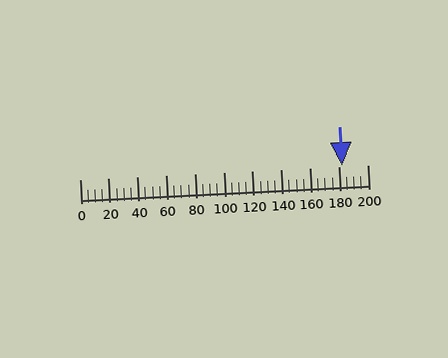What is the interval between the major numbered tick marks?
The major tick marks are spaced 20 units apart.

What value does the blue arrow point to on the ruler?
The blue arrow points to approximately 182.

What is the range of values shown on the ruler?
The ruler shows values from 0 to 200.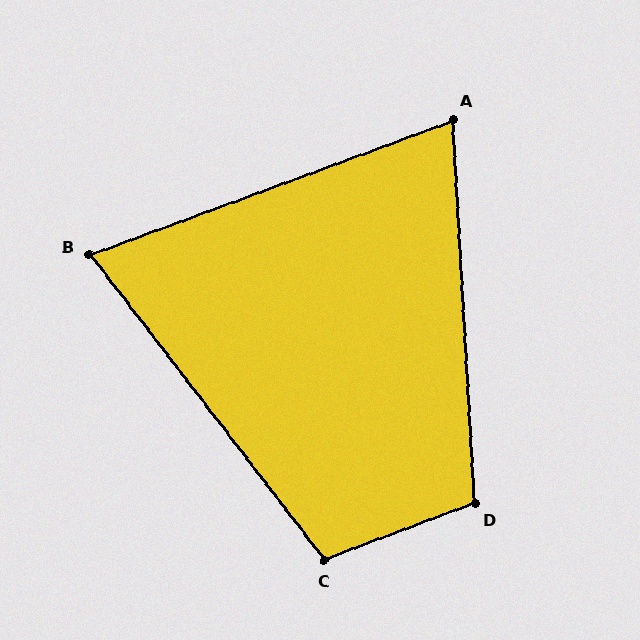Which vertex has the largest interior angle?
D, at approximately 107 degrees.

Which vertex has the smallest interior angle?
B, at approximately 73 degrees.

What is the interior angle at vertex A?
Approximately 73 degrees (acute).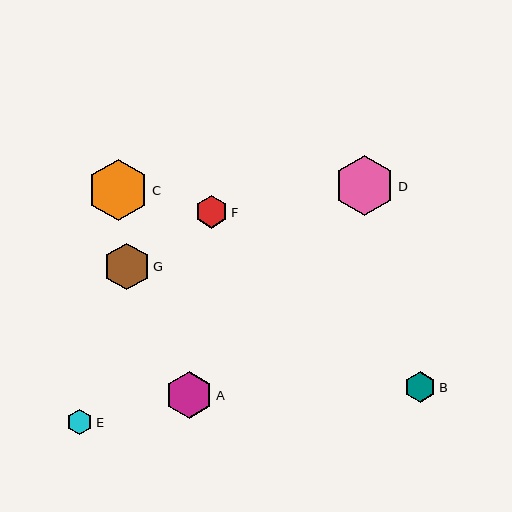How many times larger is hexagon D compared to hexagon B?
Hexagon D is approximately 1.9 times the size of hexagon B.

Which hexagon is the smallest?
Hexagon E is the smallest with a size of approximately 25 pixels.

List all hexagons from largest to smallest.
From largest to smallest: C, D, A, G, F, B, E.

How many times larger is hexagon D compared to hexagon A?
Hexagon D is approximately 1.3 times the size of hexagon A.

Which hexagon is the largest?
Hexagon C is the largest with a size of approximately 61 pixels.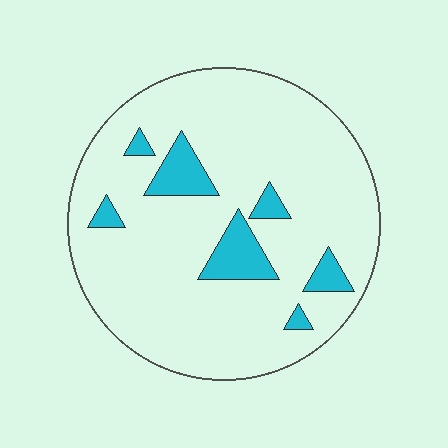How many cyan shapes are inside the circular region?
7.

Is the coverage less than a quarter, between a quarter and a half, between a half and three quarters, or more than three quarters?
Less than a quarter.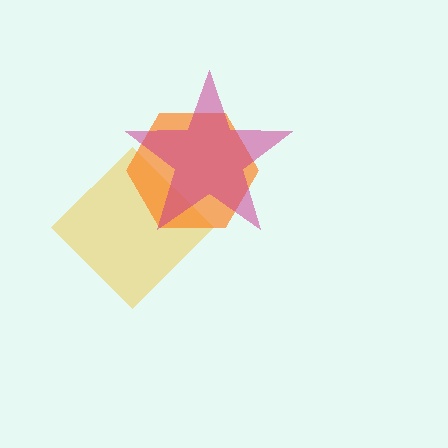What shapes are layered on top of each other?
The layered shapes are: a yellow diamond, an orange hexagon, a magenta star.